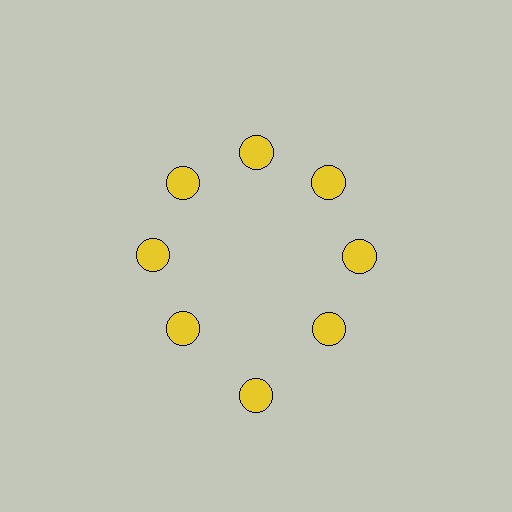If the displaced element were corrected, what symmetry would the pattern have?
It would have 8-fold rotational symmetry — the pattern would map onto itself every 45 degrees.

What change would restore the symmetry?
The symmetry would be restored by moving it inward, back onto the ring so that all 8 circles sit at equal angles and equal distance from the center.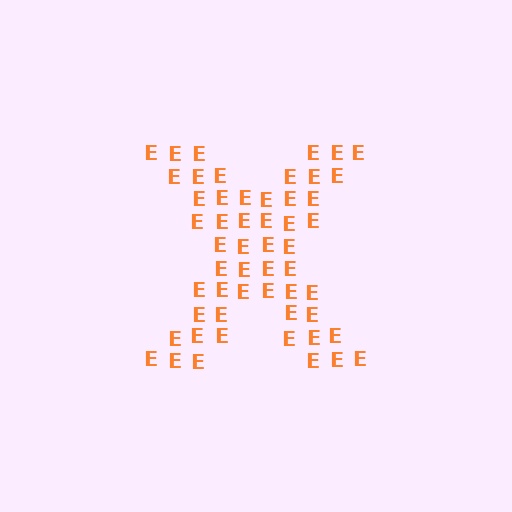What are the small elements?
The small elements are letter E's.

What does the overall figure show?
The overall figure shows the letter X.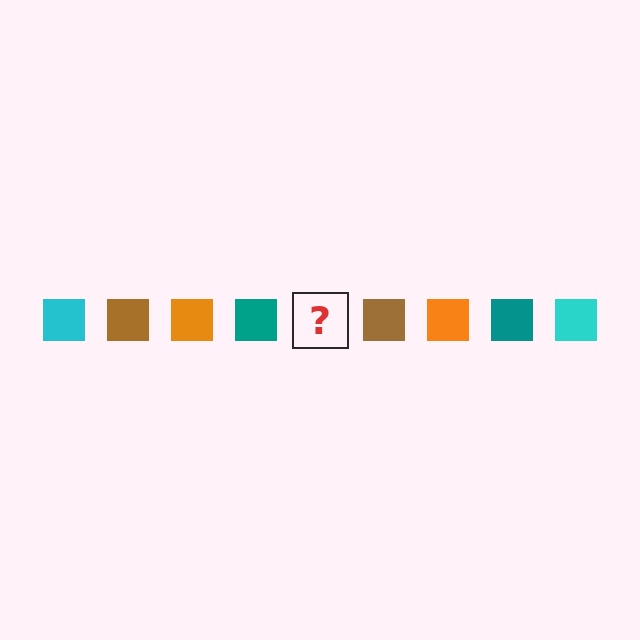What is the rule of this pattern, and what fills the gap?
The rule is that the pattern cycles through cyan, brown, orange, teal squares. The gap should be filled with a cyan square.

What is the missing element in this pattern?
The missing element is a cyan square.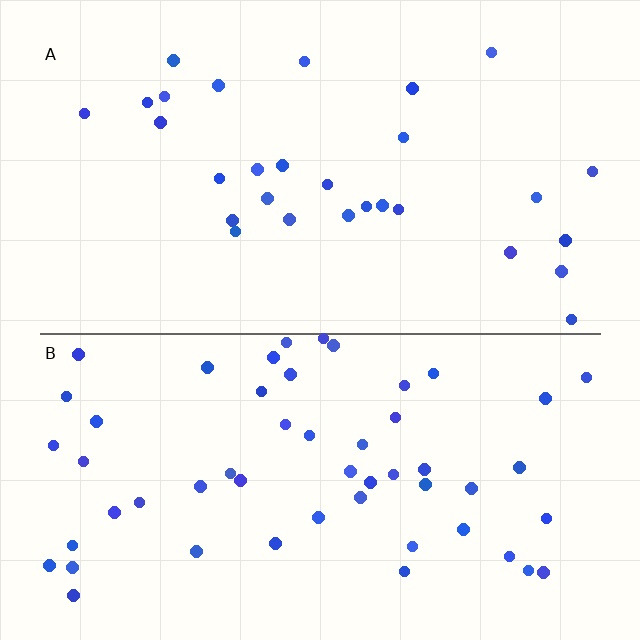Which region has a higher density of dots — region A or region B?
B (the bottom).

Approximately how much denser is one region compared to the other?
Approximately 1.9× — region B over region A.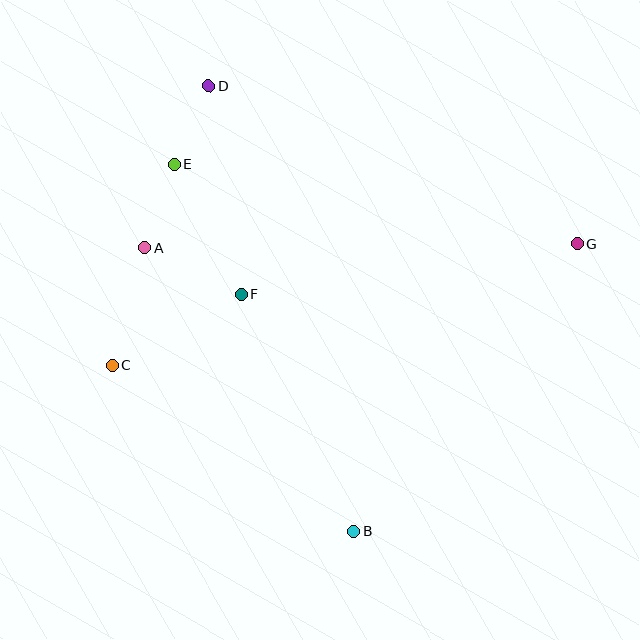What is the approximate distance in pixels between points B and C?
The distance between B and C is approximately 293 pixels.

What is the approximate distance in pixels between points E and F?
The distance between E and F is approximately 145 pixels.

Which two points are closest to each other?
Points D and E are closest to each other.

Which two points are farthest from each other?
Points C and G are farthest from each other.